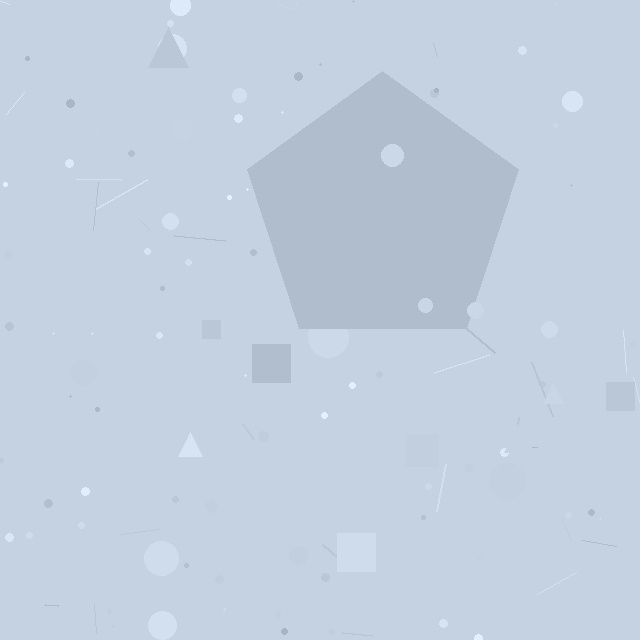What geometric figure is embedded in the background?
A pentagon is embedded in the background.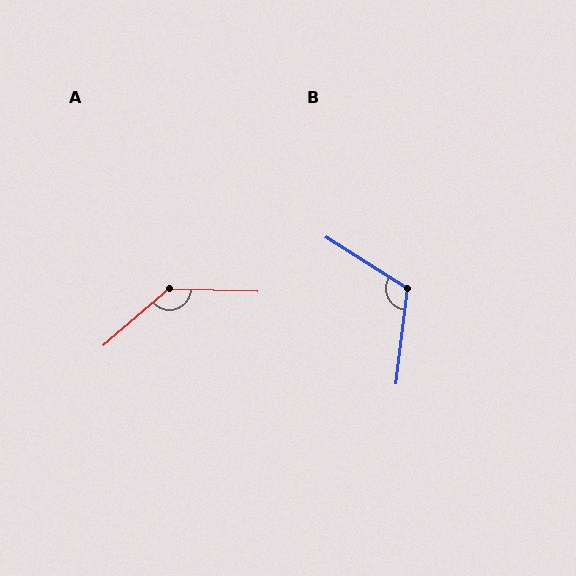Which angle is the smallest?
B, at approximately 115 degrees.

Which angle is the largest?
A, at approximately 138 degrees.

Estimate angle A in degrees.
Approximately 138 degrees.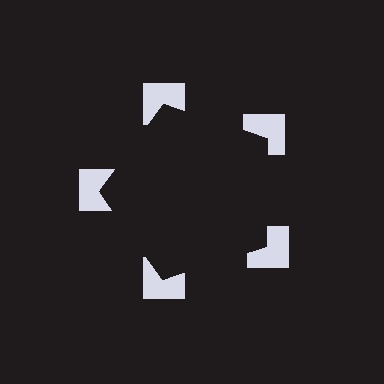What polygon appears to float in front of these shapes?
An illusory pentagon — its edges are inferred from the aligned wedge cuts in the notched squares, not physically drawn.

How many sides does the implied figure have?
5 sides.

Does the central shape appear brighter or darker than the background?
It typically appears slightly darker than the background, even though no actual brightness change is drawn.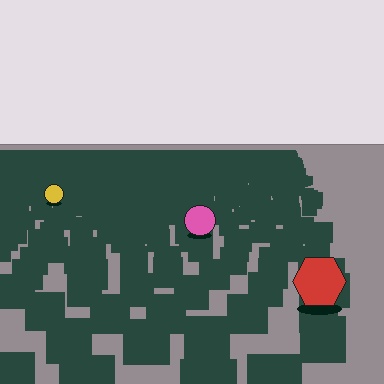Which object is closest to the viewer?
The red hexagon is closest. The texture marks near it are larger and more spread out.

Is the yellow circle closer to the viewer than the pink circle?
No. The pink circle is closer — you can tell from the texture gradient: the ground texture is coarser near it.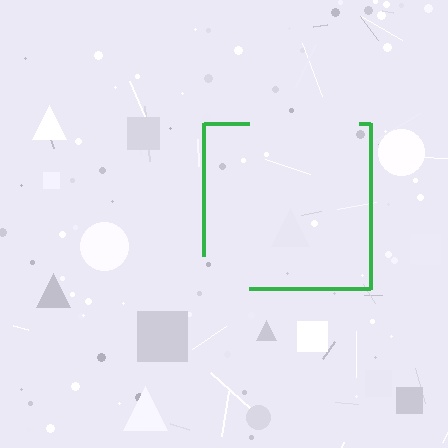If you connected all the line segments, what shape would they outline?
They would outline a square.